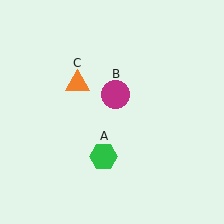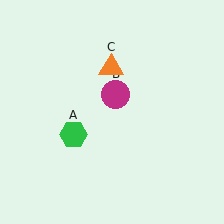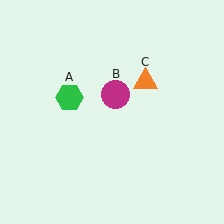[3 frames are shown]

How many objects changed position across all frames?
2 objects changed position: green hexagon (object A), orange triangle (object C).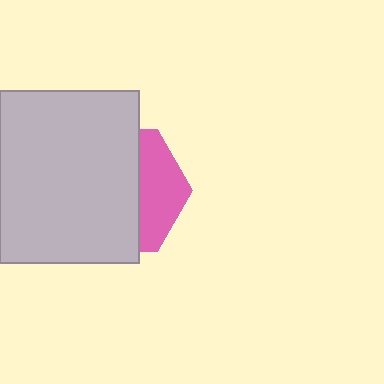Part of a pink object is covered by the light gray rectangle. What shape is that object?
It is a hexagon.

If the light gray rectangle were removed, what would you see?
You would see the complete pink hexagon.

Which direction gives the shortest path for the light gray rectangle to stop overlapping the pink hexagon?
Moving left gives the shortest separation.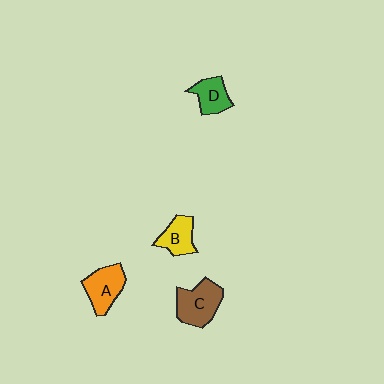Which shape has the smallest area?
Shape D (green).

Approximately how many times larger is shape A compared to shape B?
Approximately 1.3 times.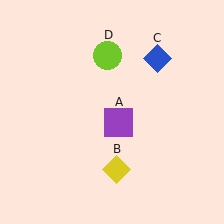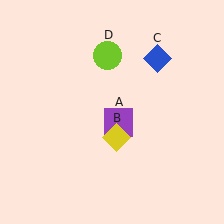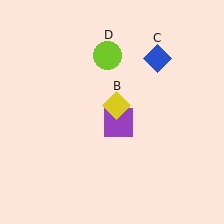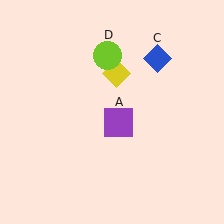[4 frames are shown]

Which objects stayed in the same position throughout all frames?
Purple square (object A) and blue diamond (object C) and lime circle (object D) remained stationary.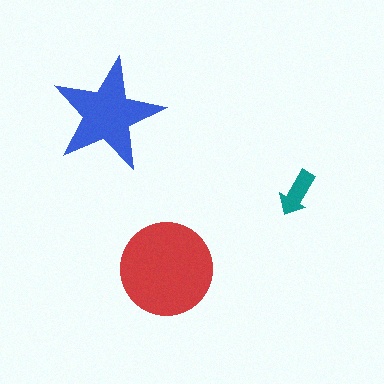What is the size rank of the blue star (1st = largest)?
2nd.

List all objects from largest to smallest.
The red circle, the blue star, the teal arrow.